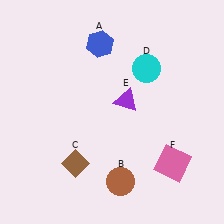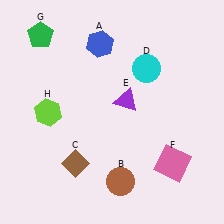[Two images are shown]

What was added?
A green pentagon (G), a lime hexagon (H) were added in Image 2.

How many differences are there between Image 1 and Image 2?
There are 2 differences between the two images.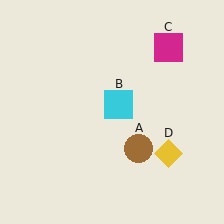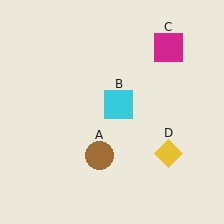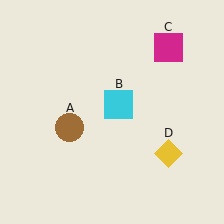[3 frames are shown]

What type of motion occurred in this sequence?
The brown circle (object A) rotated clockwise around the center of the scene.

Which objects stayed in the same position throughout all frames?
Cyan square (object B) and magenta square (object C) and yellow diamond (object D) remained stationary.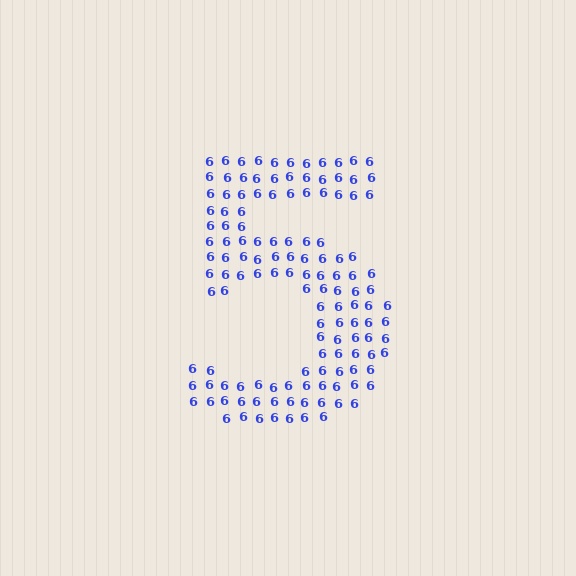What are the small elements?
The small elements are digit 6's.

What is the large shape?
The large shape is the digit 5.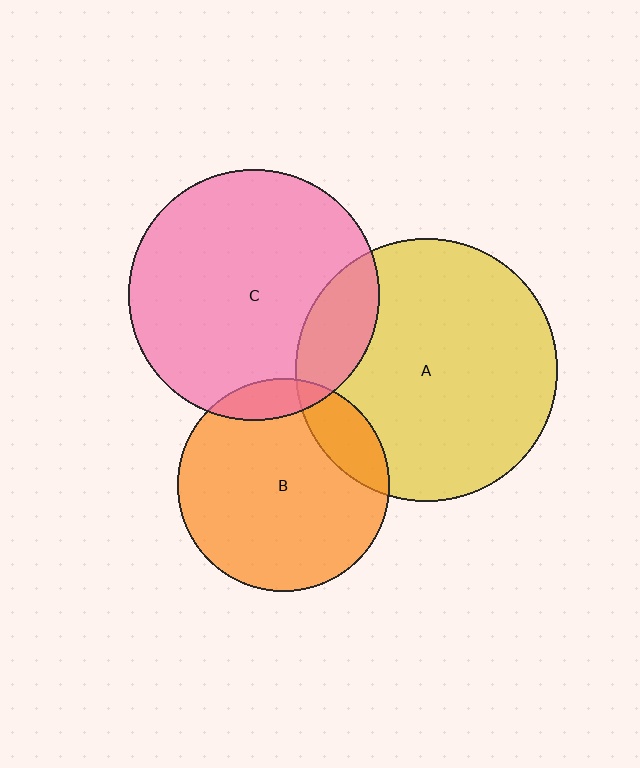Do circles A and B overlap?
Yes.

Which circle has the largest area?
Circle A (yellow).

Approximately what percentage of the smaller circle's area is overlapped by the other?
Approximately 15%.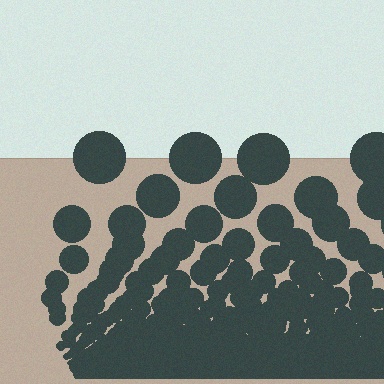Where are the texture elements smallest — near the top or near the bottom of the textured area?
Near the bottom.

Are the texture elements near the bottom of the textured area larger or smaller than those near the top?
Smaller. The gradient is inverted — elements near the bottom are smaller and denser.